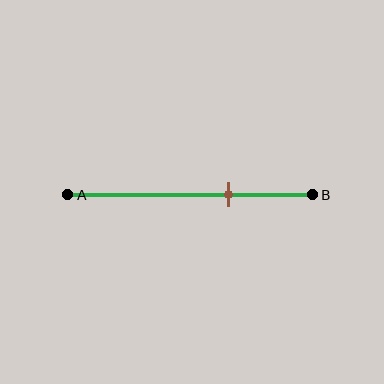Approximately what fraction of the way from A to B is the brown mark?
The brown mark is approximately 65% of the way from A to B.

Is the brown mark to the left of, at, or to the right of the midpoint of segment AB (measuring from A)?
The brown mark is to the right of the midpoint of segment AB.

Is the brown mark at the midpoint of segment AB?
No, the mark is at about 65% from A, not at the 50% midpoint.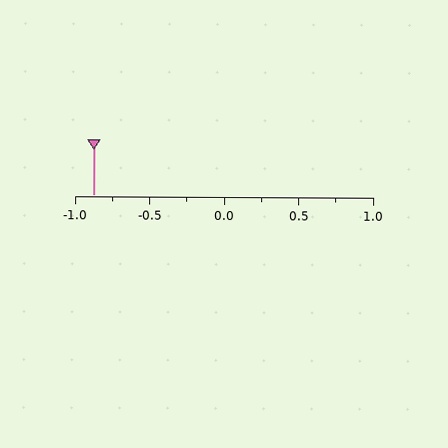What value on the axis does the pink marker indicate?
The marker indicates approximately -0.88.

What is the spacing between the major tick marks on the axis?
The major ticks are spaced 0.5 apart.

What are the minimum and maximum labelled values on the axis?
The axis runs from -1.0 to 1.0.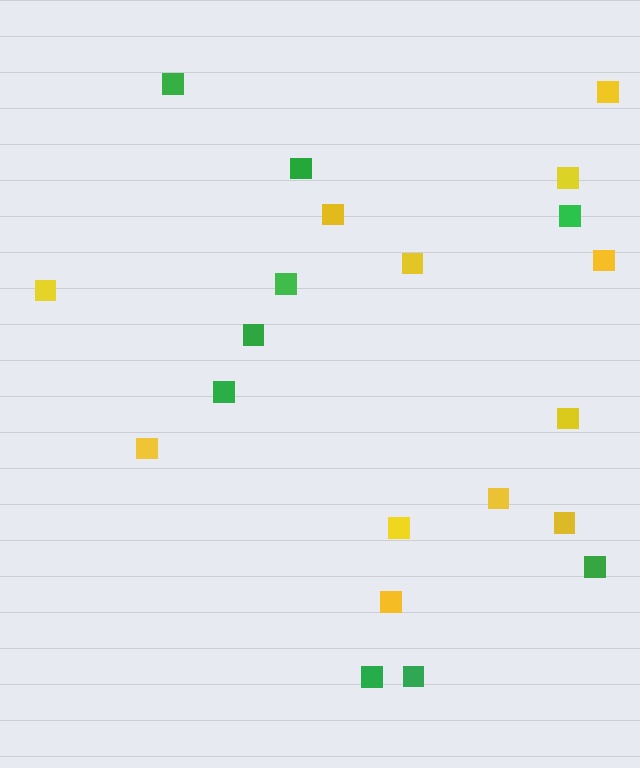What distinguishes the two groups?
There are 2 groups: one group of green squares (9) and one group of yellow squares (12).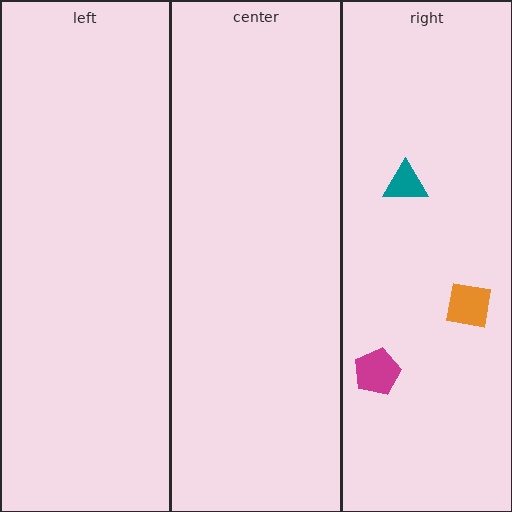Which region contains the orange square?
The right region.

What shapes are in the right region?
The magenta pentagon, the orange square, the teal triangle.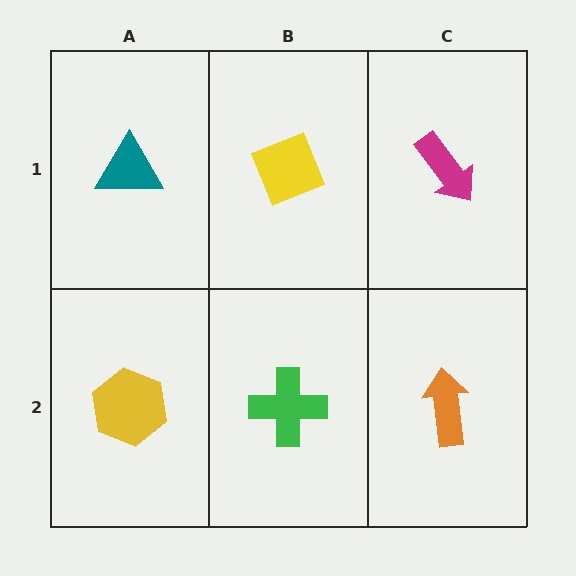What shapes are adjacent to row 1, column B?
A green cross (row 2, column B), a teal triangle (row 1, column A), a magenta arrow (row 1, column C).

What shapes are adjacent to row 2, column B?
A yellow diamond (row 1, column B), a yellow hexagon (row 2, column A), an orange arrow (row 2, column C).